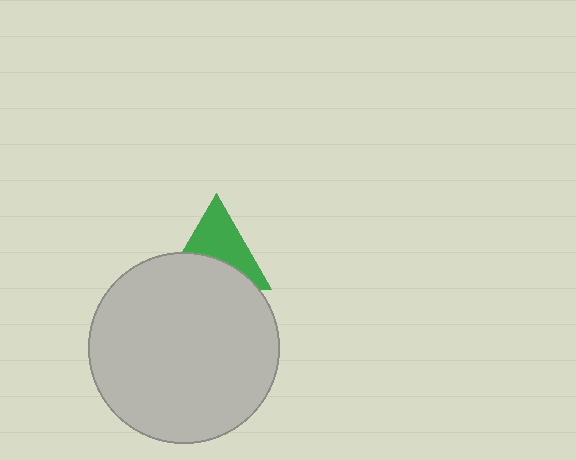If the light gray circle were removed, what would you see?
You would see the complete green triangle.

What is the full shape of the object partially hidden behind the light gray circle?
The partially hidden object is a green triangle.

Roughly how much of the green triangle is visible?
About half of it is visible (roughly 54%).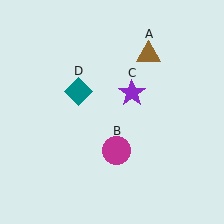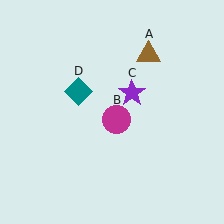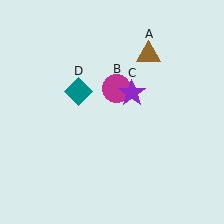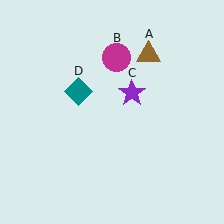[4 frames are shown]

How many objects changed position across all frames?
1 object changed position: magenta circle (object B).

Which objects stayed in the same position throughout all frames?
Brown triangle (object A) and purple star (object C) and teal diamond (object D) remained stationary.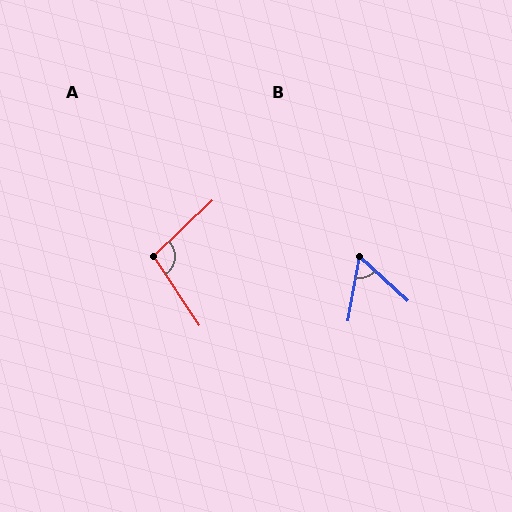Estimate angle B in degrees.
Approximately 57 degrees.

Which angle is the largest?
A, at approximately 100 degrees.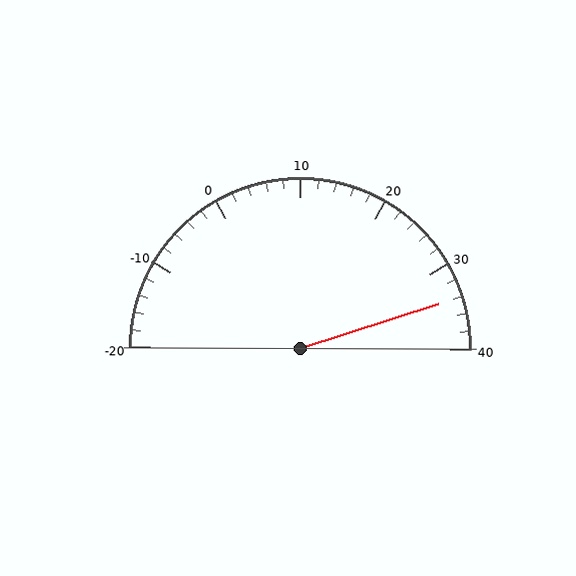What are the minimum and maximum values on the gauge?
The gauge ranges from -20 to 40.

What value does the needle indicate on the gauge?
The needle indicates approximately 34.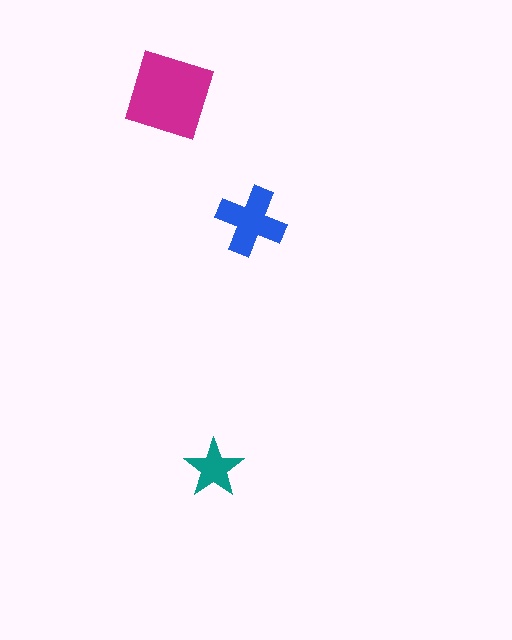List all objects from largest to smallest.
The magenta diamond, the blue cross, the teal star.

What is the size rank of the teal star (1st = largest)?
3rd.